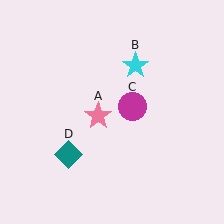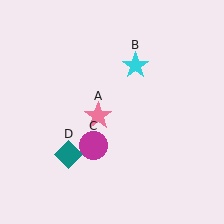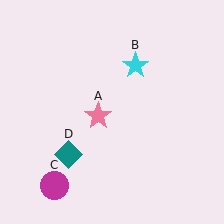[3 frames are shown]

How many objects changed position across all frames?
1 object changed position: magenta circle (object C).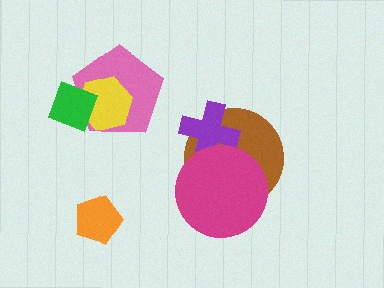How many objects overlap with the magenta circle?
2 objects overlap with the magenta circle.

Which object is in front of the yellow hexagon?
The green diamond is in front of the yellow hexagon.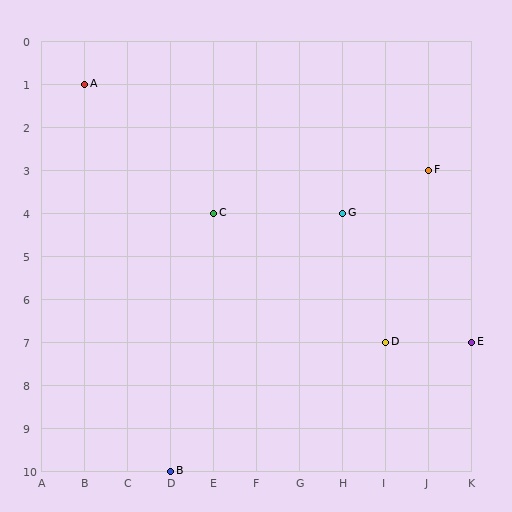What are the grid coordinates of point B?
Point B is at grid coordinates (D, 10).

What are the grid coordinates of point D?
Point D is at grid coordinates (I, 7).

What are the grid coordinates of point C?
Point C is at grid coordinates (E, 4).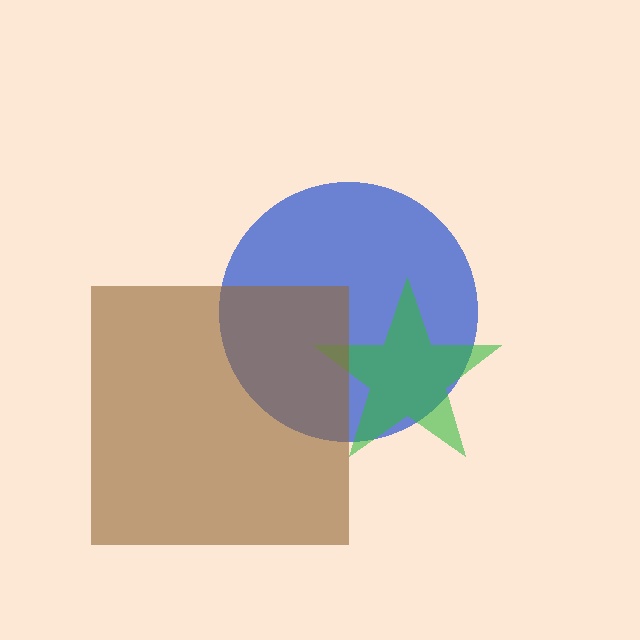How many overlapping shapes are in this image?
There are 3 overlapping shapes in the image.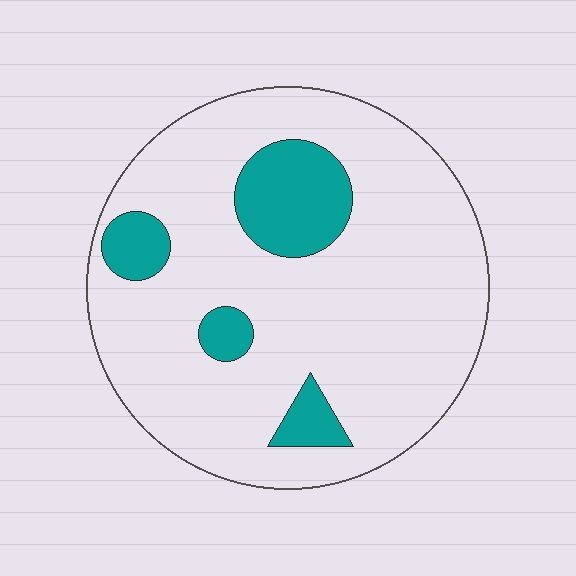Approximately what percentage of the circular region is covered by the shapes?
Approximately 15%.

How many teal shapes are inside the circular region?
4.